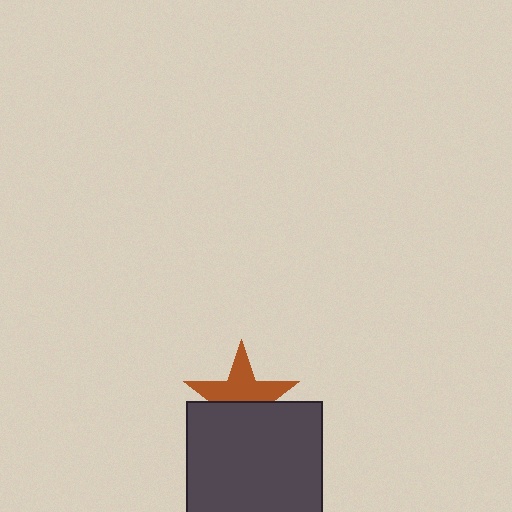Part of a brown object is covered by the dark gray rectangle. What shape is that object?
It is a star.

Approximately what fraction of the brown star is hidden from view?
Roughly 46% of the brown star is hidden behind the dark gray rectangle.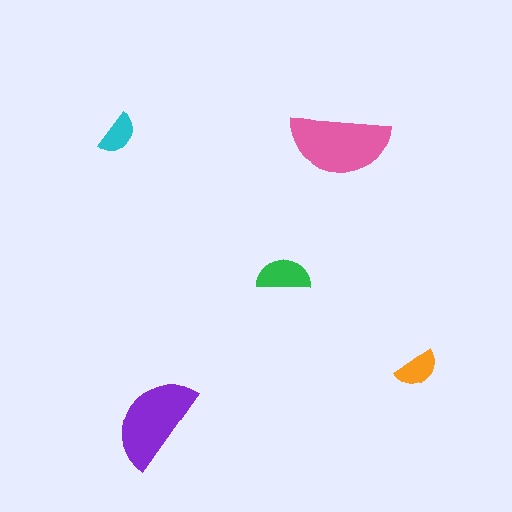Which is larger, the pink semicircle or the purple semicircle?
The pink one.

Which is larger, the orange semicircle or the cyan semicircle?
The orange one.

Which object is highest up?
The cyan semicircle is topmost.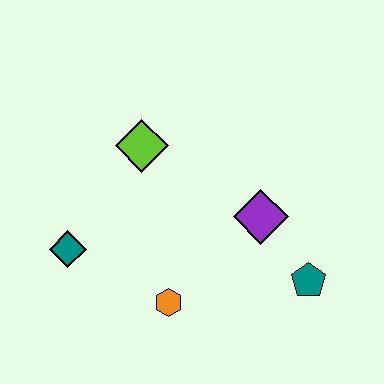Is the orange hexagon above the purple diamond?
No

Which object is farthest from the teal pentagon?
The teal diamond is farthest from the teal pentagon.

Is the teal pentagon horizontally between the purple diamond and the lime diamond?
No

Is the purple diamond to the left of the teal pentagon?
Yes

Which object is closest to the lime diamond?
The teal diamond is closest to the lime diamond.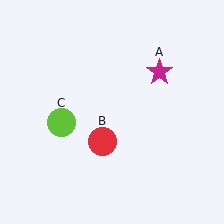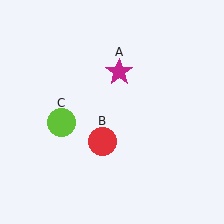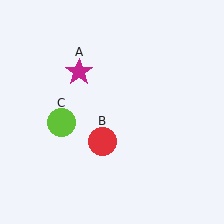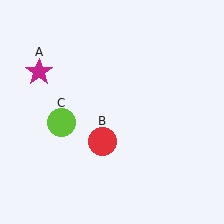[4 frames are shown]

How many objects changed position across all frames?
1 object changed position: magenta star (object A).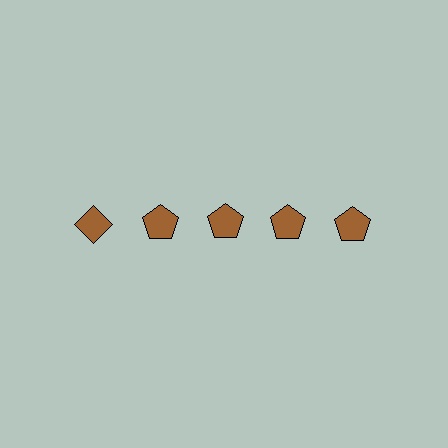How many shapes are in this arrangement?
There are 5 shapes arranged in a grid pattern.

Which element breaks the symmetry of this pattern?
The brown diamond in the top row, leftmost column breaks the symmetry. All other shapes are brown pentagons.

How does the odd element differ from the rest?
It has a different shape: diamond instead of pentagon.